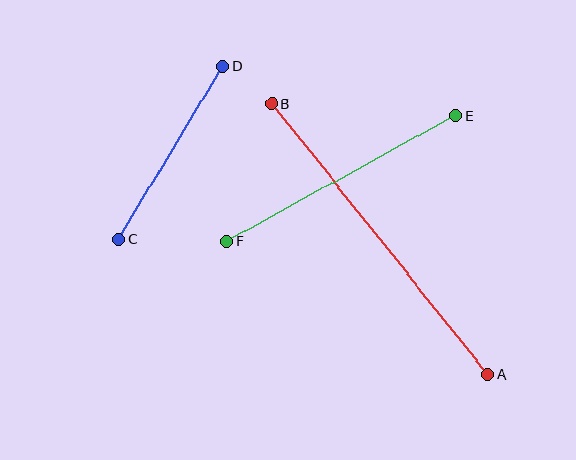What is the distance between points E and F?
The distance is approximately 262 pixels.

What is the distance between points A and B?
The distance is approximately 347 pixels.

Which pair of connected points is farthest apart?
Points A and B are farthest apart.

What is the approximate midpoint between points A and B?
The midpoint is at approximately (380, 239) pixels.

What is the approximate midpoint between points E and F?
The midpoint is at approximately (341, 179) pixels.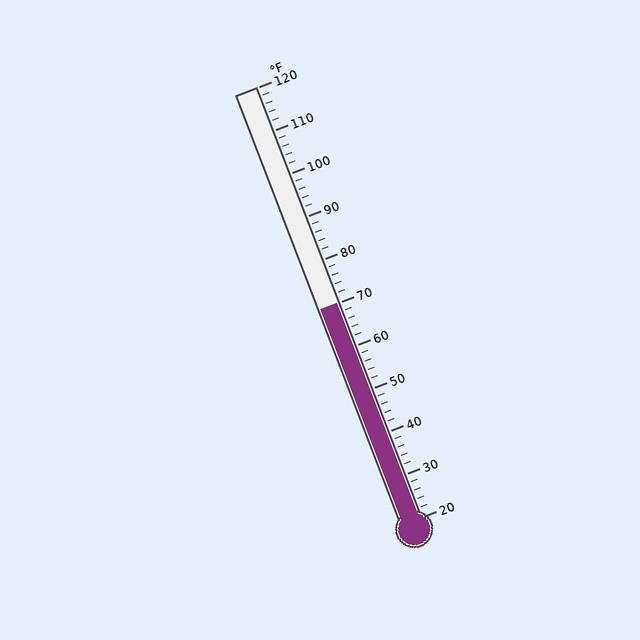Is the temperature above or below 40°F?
The temperature is above 40°F.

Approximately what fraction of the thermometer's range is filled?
The thermometer is filled to approximately 50% of its range.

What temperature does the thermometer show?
The thermometer shows approximately 70°F.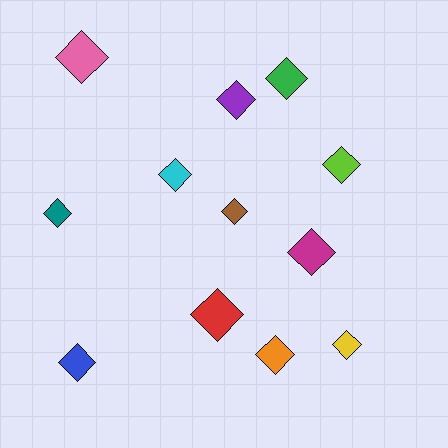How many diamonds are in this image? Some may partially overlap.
There are 12 diamonds.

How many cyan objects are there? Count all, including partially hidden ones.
There is 1 cyan object.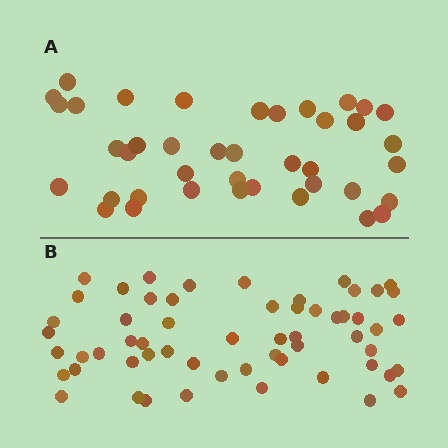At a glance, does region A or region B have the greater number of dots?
Region B (the bottom region) has more dots.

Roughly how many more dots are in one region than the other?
Region B has approximately 20 more dots than region A.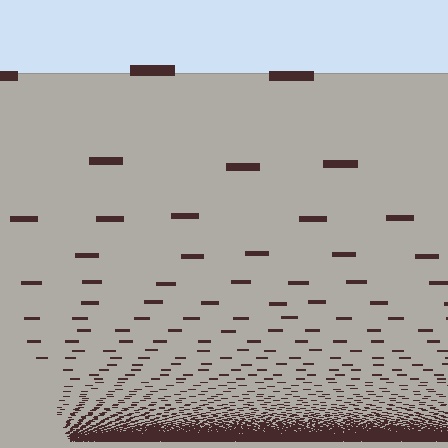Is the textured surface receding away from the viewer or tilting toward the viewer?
The surface appears to tilt toward the viewer. Texture elements get larger and sparser toward the top.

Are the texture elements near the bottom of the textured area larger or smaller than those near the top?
Smaller. The gradient is inverted — elements near the bottom are smaller and denser.